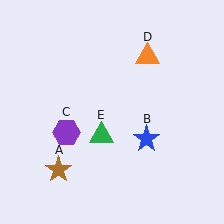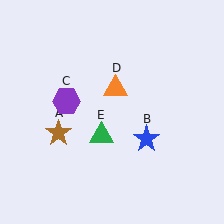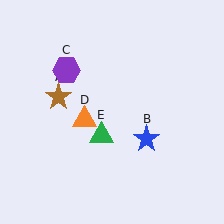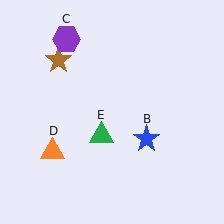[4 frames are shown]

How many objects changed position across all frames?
3 objects changed position: brown star (object A), purple hexagon (object C), orange triangle (object D).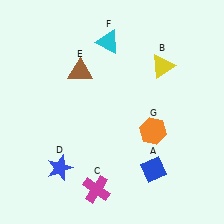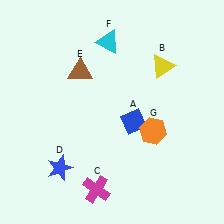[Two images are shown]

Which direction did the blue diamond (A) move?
The blue diamond (A) moved up.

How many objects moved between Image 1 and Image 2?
1 object moved between the two images.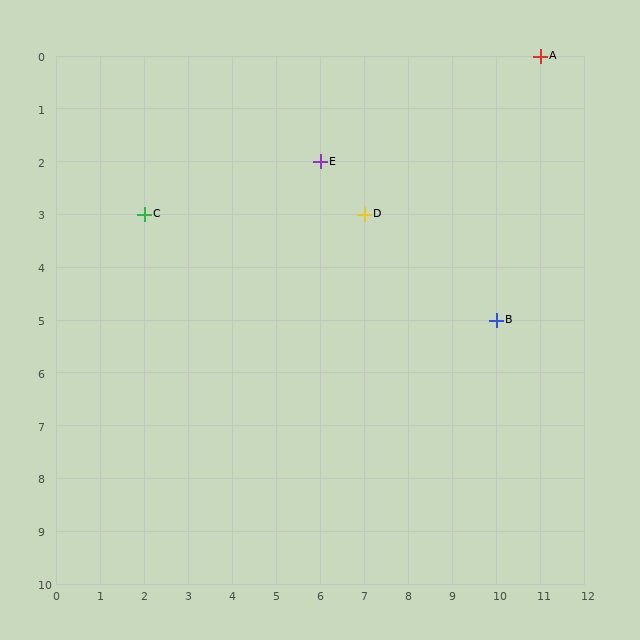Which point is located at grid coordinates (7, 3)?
Point D is at (7, 3).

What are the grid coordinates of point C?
Point C is at grid coordinates (2, 3).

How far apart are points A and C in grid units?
Points A and C are 9 columns and 3 rows apart (about 9.5 grid units diagonally).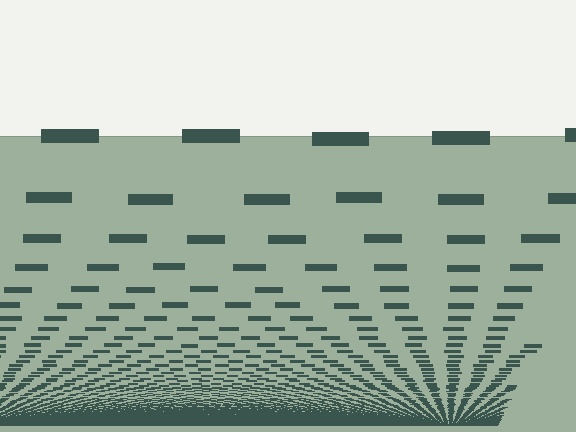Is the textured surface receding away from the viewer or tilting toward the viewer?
The surface appears to tilt toward the viewer. Texture elements get larger and sparser toward the top.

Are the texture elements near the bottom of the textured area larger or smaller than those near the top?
Smaller. The gradient is inverted — elements near the bottom are smaller and denser.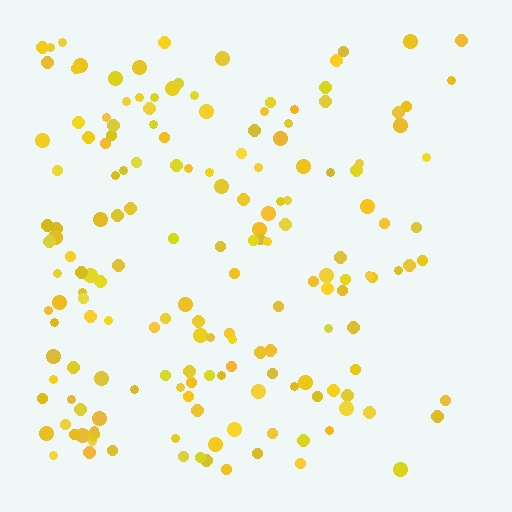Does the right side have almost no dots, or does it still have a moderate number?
Still a moderate number, just noticeably fewer than the left.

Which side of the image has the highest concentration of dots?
The left.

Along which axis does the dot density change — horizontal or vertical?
Horizontal.